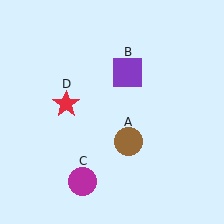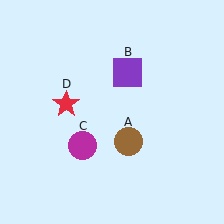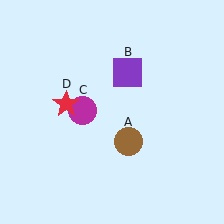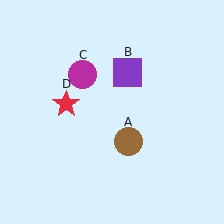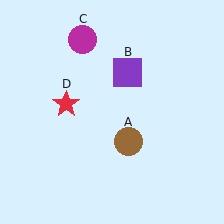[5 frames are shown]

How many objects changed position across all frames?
1 object changed position: magenta circle (object C).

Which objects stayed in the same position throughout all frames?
Brown circle (object A) and purple square (object B) and red star (object D) remained stationary.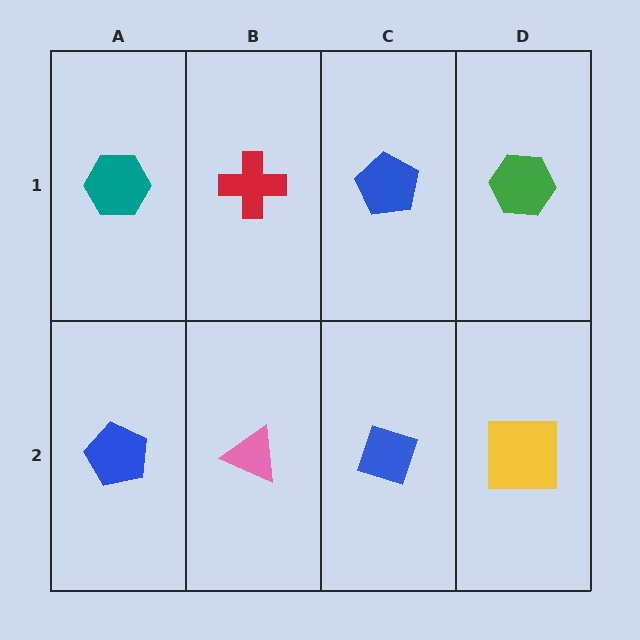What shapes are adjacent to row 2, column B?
A red cross (row 1, column B), a blue pentagon (row 2, column A), a blue diamond (row 2, column C).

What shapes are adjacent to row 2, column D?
A green hexagon (row 1, column D), a blue diamond (row 2, column C).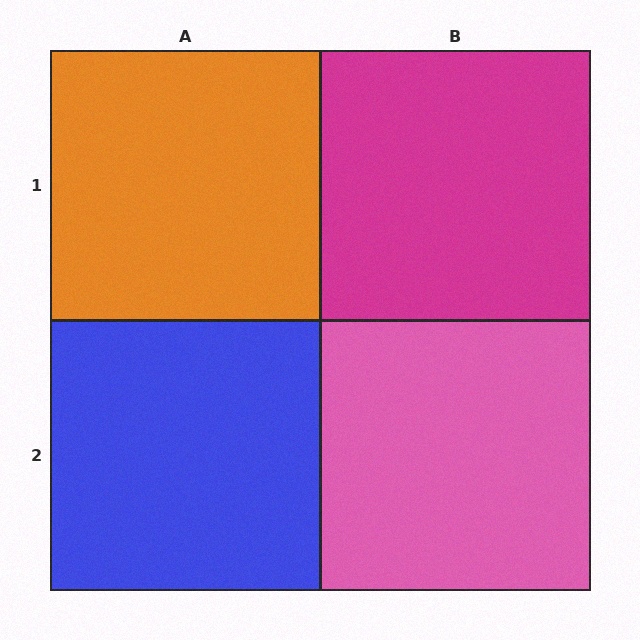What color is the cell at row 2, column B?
Pink.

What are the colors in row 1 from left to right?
Orange, magenta.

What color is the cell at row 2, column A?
Blue.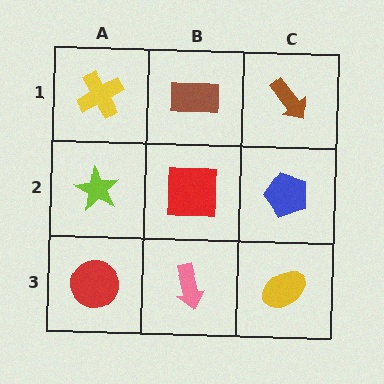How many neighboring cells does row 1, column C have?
2.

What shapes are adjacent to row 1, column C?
A blue pentagon (row 2, column C), a brown rectangle (row 1, column B).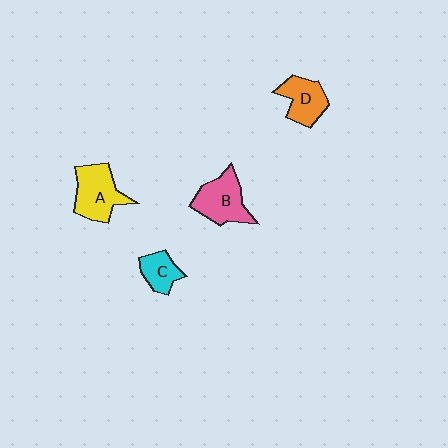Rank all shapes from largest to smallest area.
From largest to smallest: A (yellow), B (pink), D (orange), C (cyan).